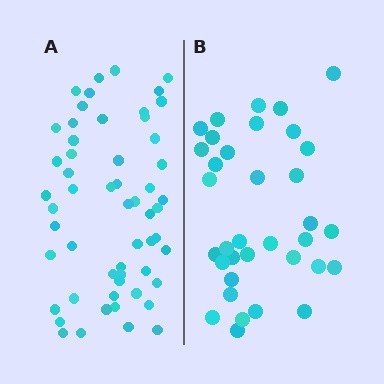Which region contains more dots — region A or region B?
Region A (the left region) has more dots.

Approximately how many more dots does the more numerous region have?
Region A has approximately 20 more dots than region B.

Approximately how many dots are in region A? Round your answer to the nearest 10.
About 60 dots. (The exact count is 56, which rounds to 60.)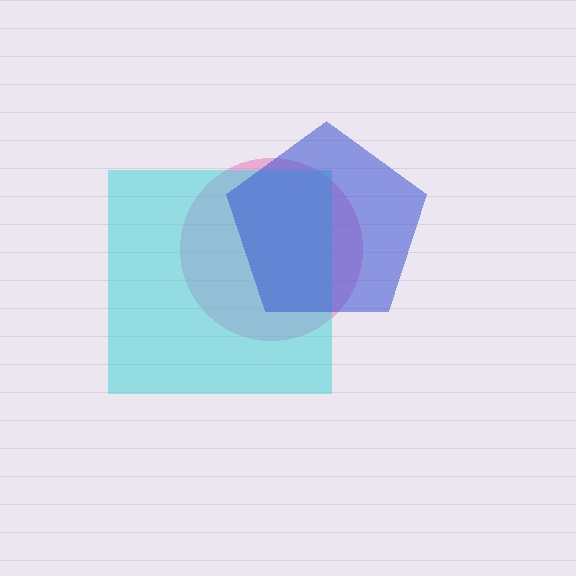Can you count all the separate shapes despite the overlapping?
Yes, there are 3 separate shapes.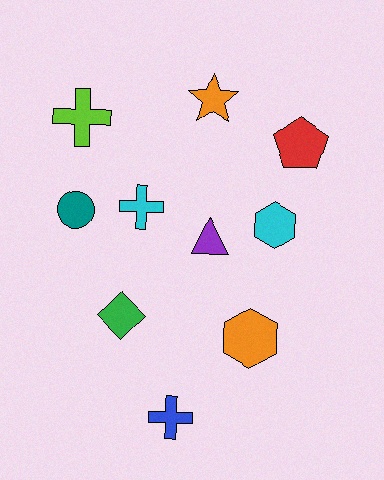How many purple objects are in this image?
There is 1 purple object.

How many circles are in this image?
There is 1 circle.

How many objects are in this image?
There are 10 objects.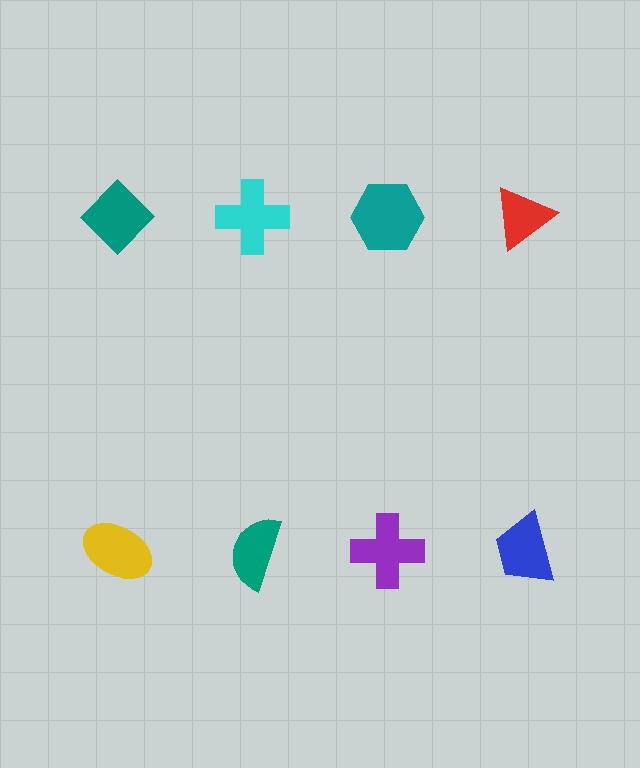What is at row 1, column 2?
A cyan cross.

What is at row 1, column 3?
A teal hexagon.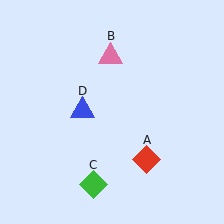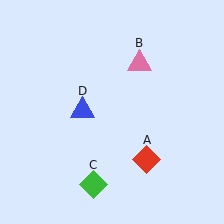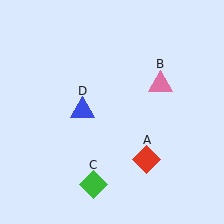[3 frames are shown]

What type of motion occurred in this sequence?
The pink triangle (object B) rotated clockwise around the center of the scene.